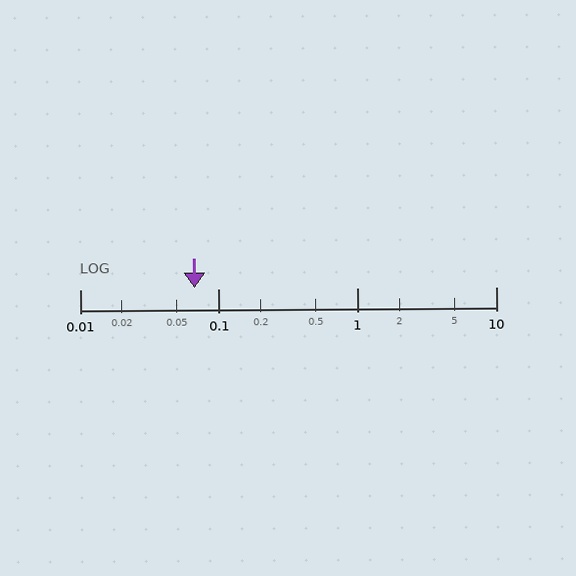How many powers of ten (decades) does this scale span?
The scale spans 3 decades, from 0.01 to 10.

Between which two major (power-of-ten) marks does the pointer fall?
The pointer is between 0.01 and 0.1.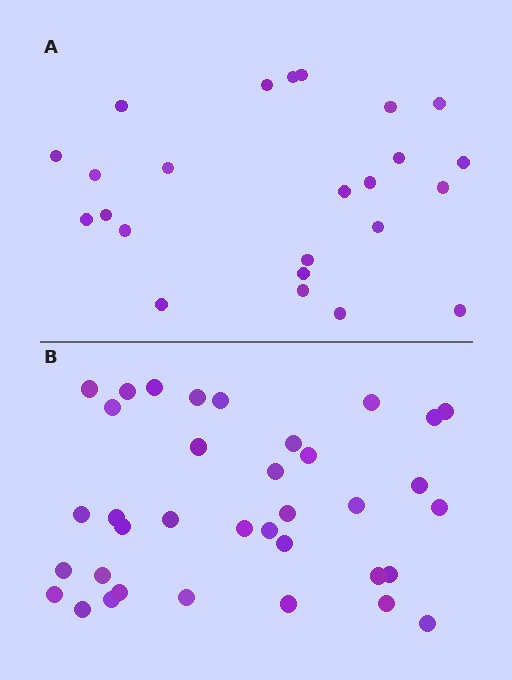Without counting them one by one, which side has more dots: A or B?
Region B (the bottom region) has more dots.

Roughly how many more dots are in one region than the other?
Region B has roughly 12 or so more dots than region A.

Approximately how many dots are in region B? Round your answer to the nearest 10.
About 40 dots. (The exact count is 36, which rounds to 40.)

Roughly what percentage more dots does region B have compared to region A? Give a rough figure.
About 50% more.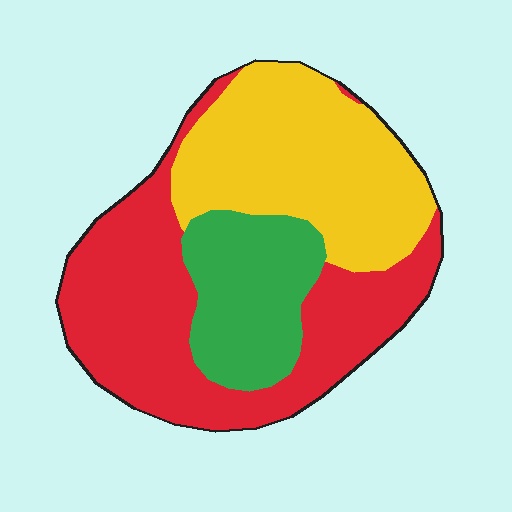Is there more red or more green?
Red.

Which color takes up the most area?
Red, at roughly 45%.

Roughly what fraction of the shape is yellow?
Yellow covers about 35% of the shape.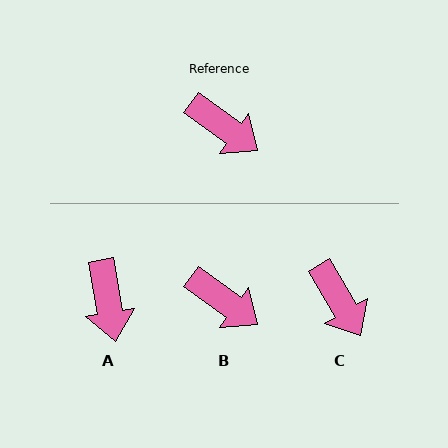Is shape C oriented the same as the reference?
No, it is off by about 23 degrees.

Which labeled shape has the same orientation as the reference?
B.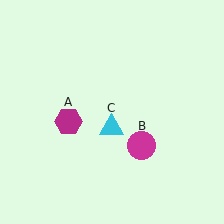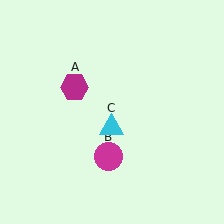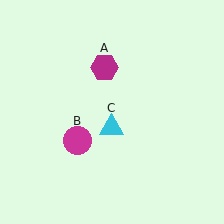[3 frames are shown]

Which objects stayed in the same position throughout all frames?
Cyan triangle (object C) remained stationary.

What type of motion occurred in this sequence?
The magenta hexagon (object A), magenta circle (object B) rotated clockwise around the center of the scene.